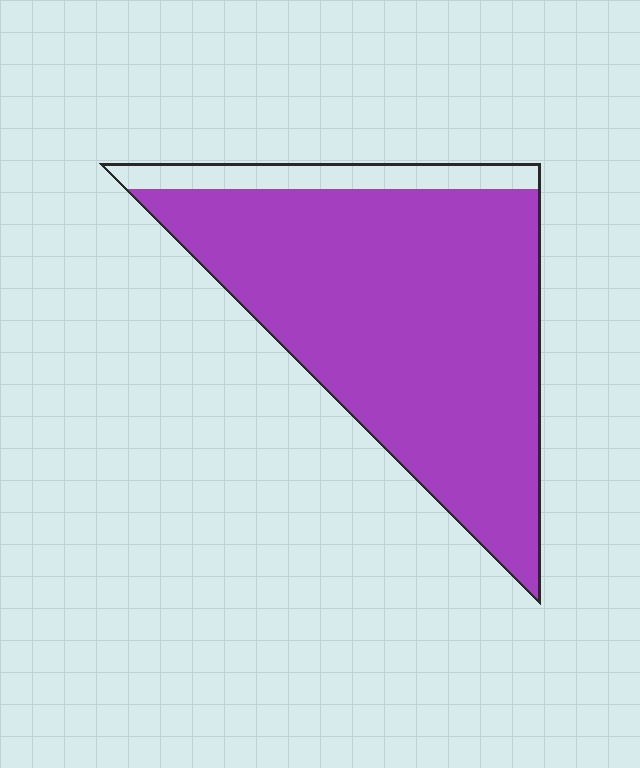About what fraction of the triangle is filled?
About seven eighths (7/8).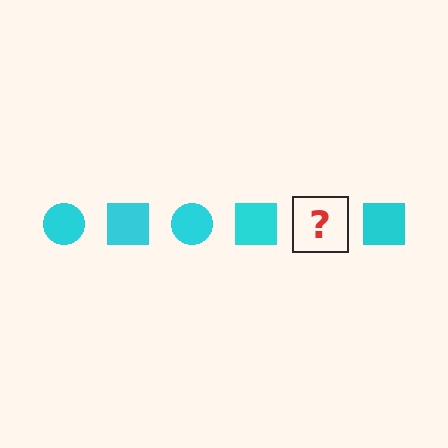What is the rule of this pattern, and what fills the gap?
The rule is that the pattern cycles through circle, square shapes in cyan. The gap should be filled with a cyan circle.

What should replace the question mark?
The question mark should be replaced with a cyan circle.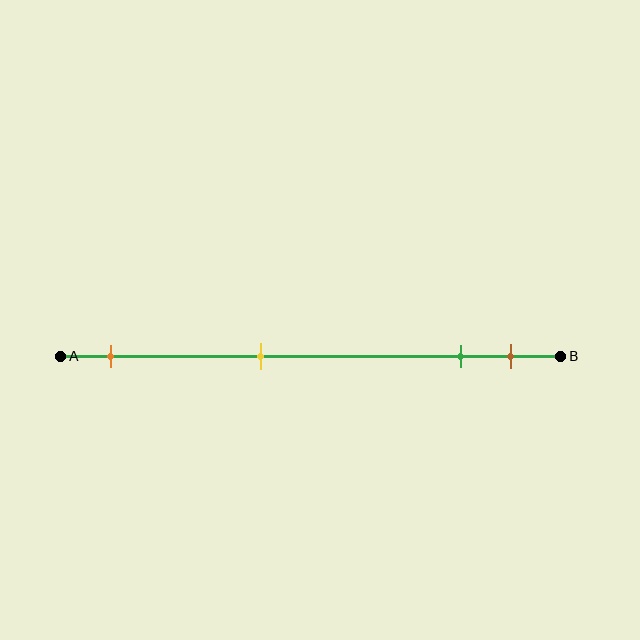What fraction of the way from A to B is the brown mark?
The brown mark is approximately 90% (0.9) of the way from A to B.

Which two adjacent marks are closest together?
The green and brown marks are the closest adjacent pair.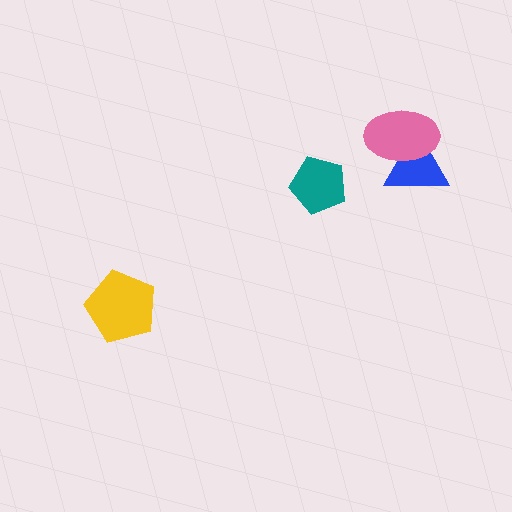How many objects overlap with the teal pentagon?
0 objects overlap with the teal pentagon.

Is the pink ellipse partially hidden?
No, no other shape covers it.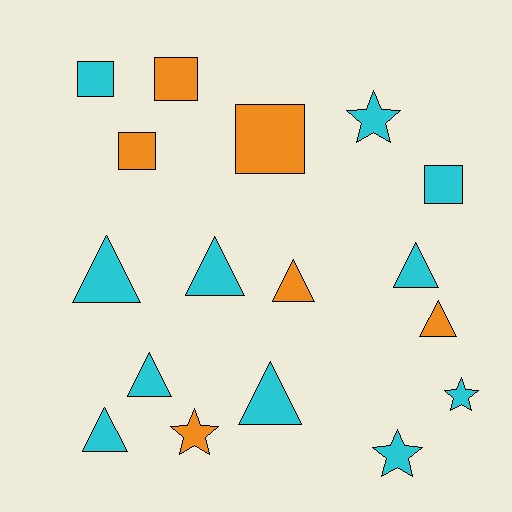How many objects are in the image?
There are 17 objects.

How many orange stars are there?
There is 1 orange star.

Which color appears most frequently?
Cyan, with 11 objects.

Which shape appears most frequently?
Triangle, with 8 objects.